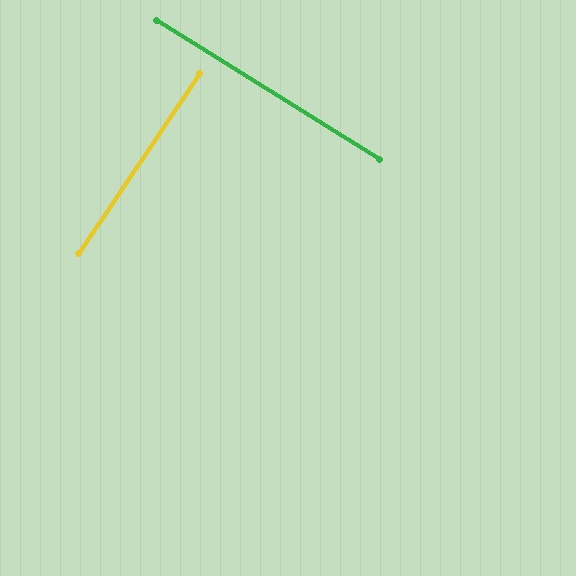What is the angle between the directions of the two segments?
Approximately 88 degrees.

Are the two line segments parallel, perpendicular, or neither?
Perpendicular — they meet at approximately 88°.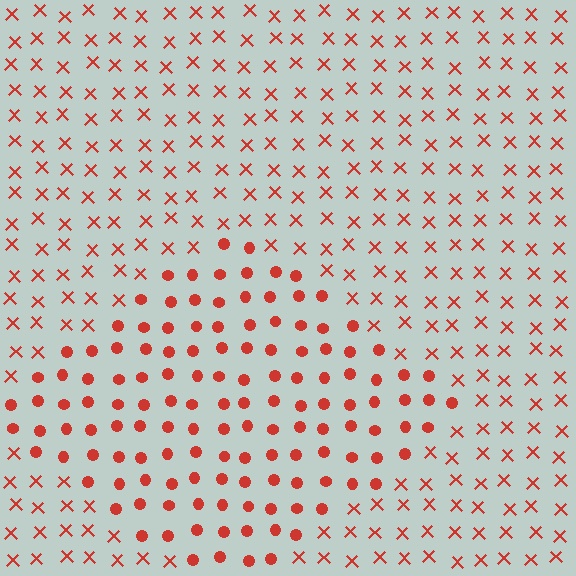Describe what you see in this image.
The image is filled with small red elements arranged in a uniform grid. A diamond-shaped region contains circles, while the surrounding area contains X marks. The boundary is defined purely by the change in element shape.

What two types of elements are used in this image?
The image uses circles inside the diamond region and X marks outside it.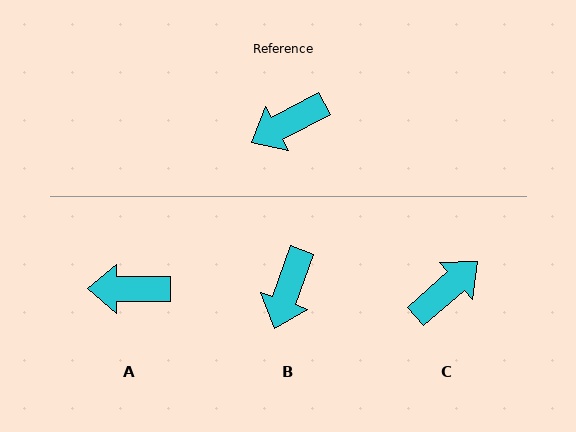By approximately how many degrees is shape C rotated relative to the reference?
Approximately 166 degrees clockwise.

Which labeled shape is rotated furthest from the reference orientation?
C, about 166 degrees away.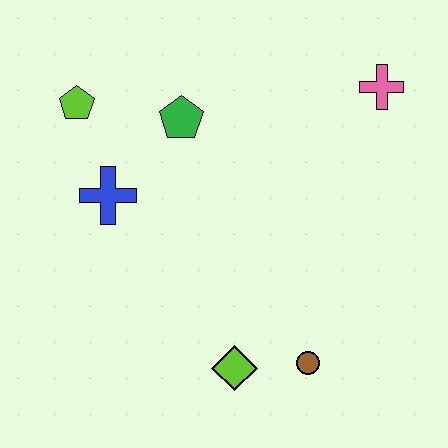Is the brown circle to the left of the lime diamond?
No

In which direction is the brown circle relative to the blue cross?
The brown circle is to the right of the blue cross.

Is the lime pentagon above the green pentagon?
Yes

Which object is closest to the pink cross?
The green pentagon is closest to the pink cross.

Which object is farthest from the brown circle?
The lime pentagon is farthest from the brown circle.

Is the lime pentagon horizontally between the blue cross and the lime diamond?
No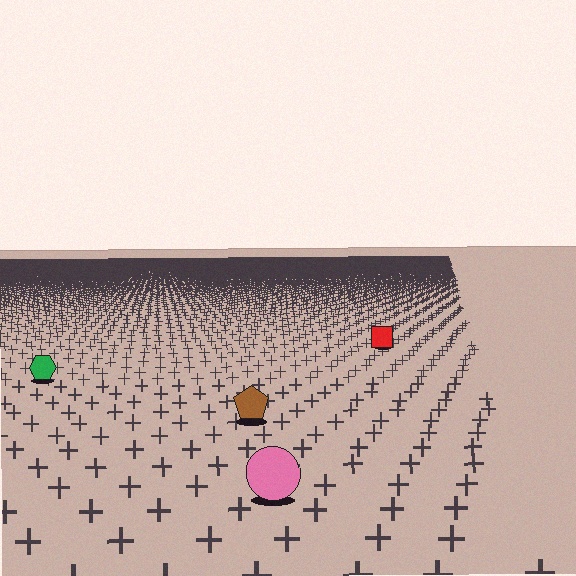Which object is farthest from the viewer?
The red square is farthest from the viewer. It appears smaller and the ground texture around it is denser.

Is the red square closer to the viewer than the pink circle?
No. The pink circle is closer — you can tell from the texture gradient: the ground texture is coarser near it.